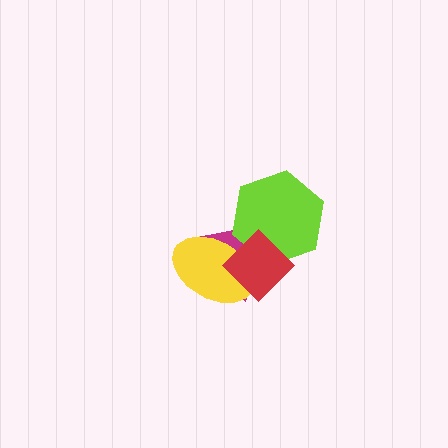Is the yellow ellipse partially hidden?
Yes, it is partially covered by another shape.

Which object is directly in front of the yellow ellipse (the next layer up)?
The lime hexagon is directly in front of the yellow ellipse.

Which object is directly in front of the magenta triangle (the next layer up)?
The yellow ellipse is directly in front of the magenta triangle.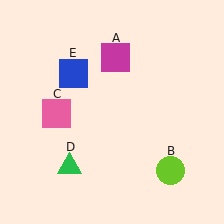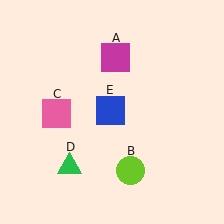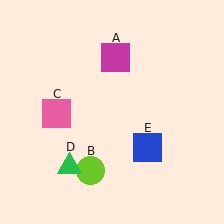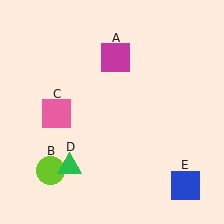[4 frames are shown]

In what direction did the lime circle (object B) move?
The lime circle (object B) moved left.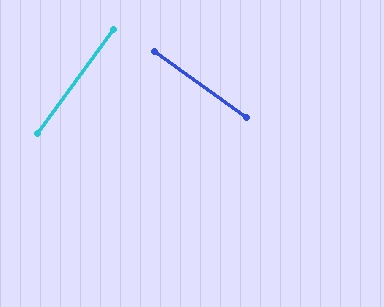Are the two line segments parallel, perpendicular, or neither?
Perpendicular — they meet at approximately 90°.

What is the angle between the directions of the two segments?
Approximately 90 degrees.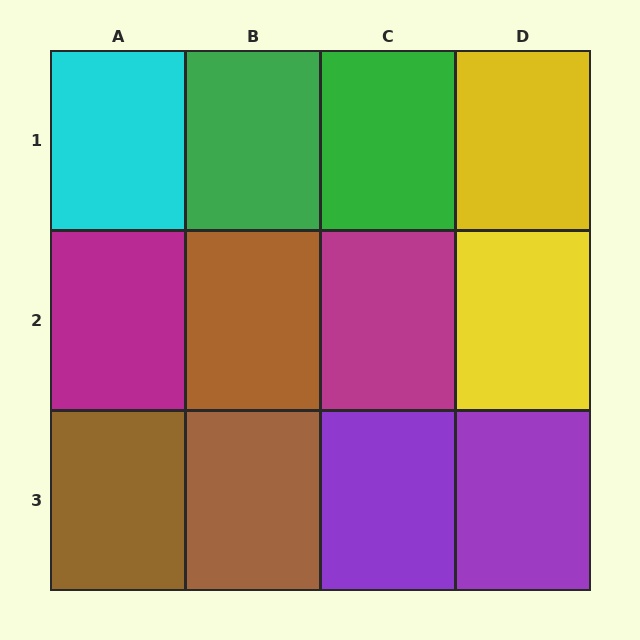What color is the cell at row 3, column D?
Purple.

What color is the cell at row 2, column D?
Yellow.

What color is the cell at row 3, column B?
Brown.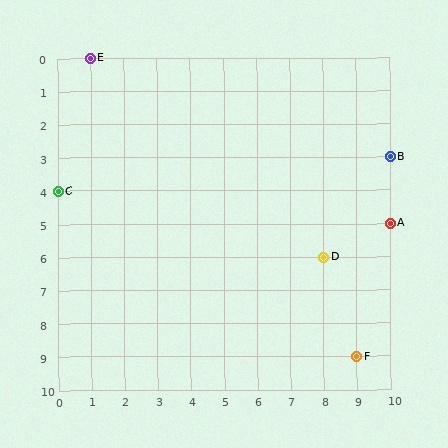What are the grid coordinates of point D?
Point D is at grid coordinates (8, 6).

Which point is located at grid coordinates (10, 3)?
Point B is at (10, 3).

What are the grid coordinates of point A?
Point A is at grid coordinates (10, 5).